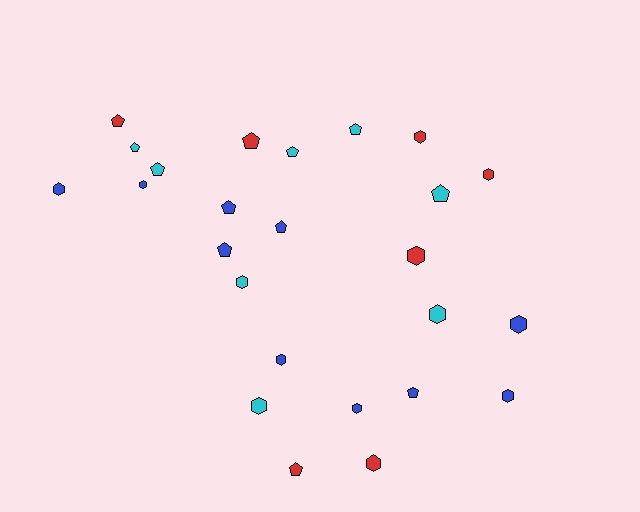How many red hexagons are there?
There are 4 red hexagons.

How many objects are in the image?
There are 25 objects.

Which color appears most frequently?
Blue, with 10 objects.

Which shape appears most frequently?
Hexagon, with 13 objects.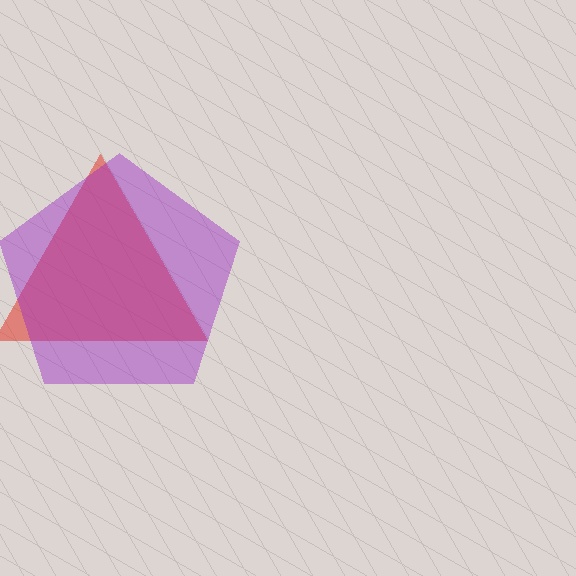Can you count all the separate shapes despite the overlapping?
Yes, there are 2 separate shapes.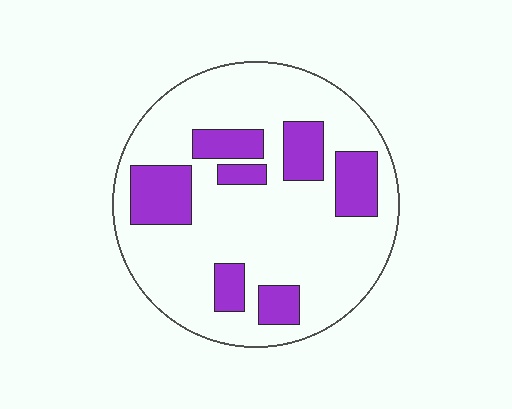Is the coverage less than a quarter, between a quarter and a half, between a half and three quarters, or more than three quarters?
Less than a quarter.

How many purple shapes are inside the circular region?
7.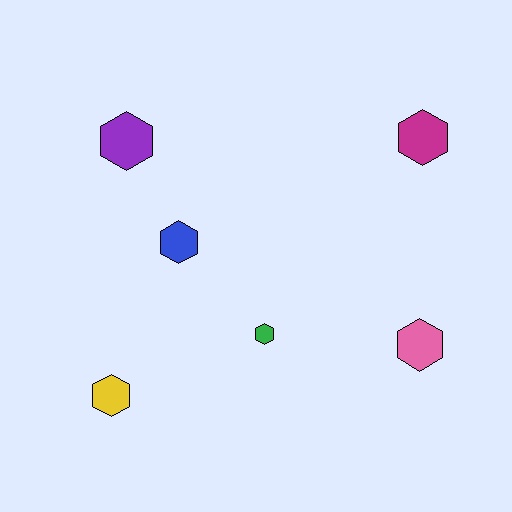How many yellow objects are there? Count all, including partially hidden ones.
There is 1 yellow object.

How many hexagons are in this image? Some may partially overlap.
There are 6 hexagons.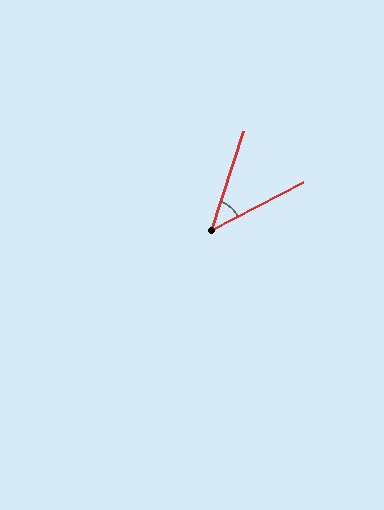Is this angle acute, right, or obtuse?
It is acute.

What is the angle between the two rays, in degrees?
Approximately 45 degrees.